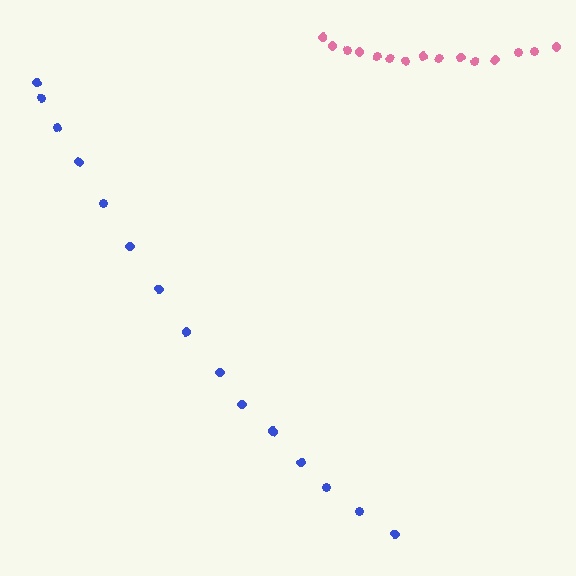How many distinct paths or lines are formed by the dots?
There are 2 distinct paths.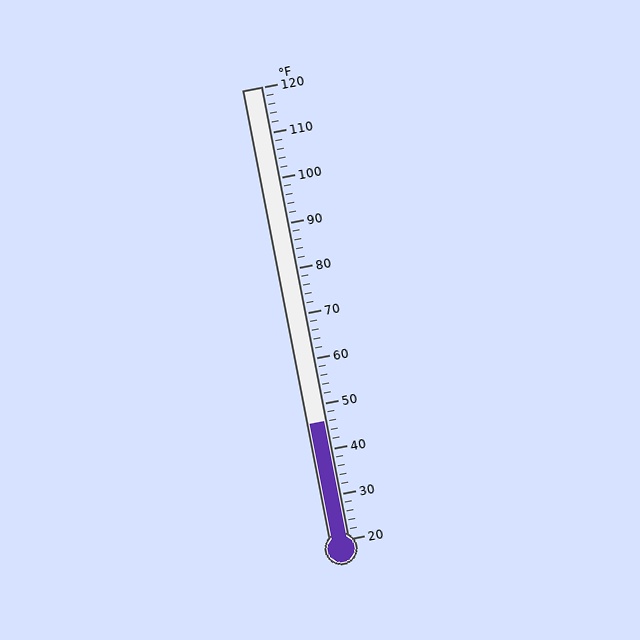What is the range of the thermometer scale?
The thermometer scale ranges from 20°F to 120°F.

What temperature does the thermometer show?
The thermometer shows approximately 46°F.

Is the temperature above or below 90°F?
The temperature is below 90°F.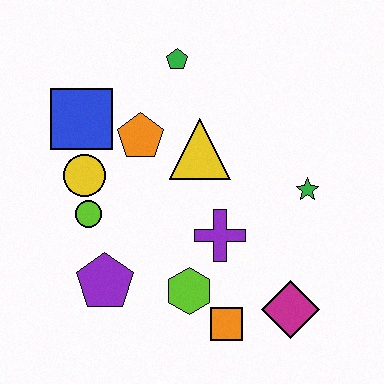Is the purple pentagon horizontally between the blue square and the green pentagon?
Yes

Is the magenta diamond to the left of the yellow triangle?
No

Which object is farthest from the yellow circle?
The magenta diamond is farthest from the yellow circle.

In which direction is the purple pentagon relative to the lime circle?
The purple pentagon is below the lime circle.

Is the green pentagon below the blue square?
No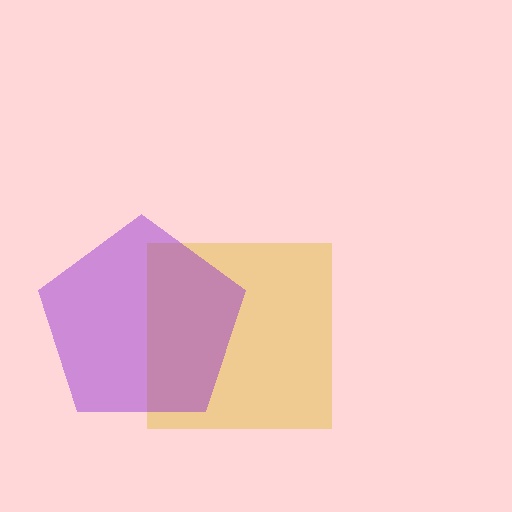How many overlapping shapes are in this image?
There are 2 overlapping shapes in the image.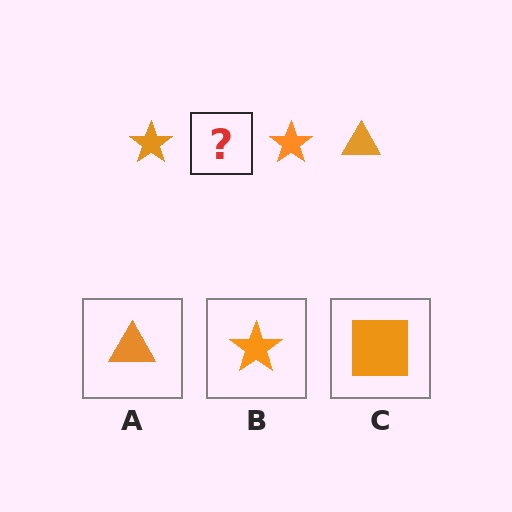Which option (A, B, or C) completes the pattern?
A.